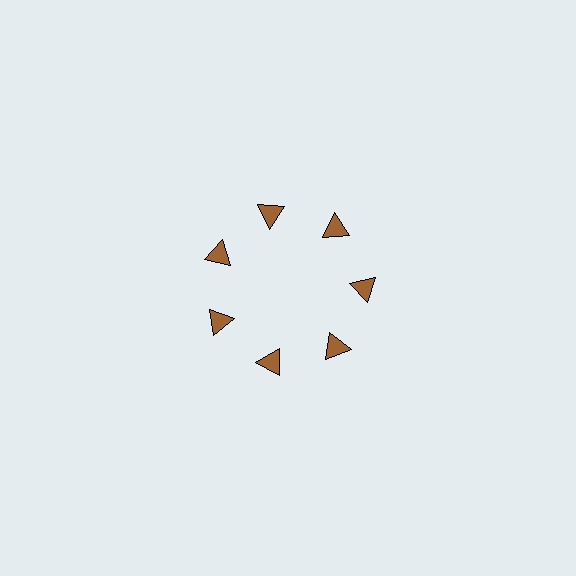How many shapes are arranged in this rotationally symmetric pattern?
There are 7 shapes, arranged in 7 groups of 1.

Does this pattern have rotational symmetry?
Yes, this pattern has 7-fold rotational symmetry. It looks the same after rotating 51 degrees around the center.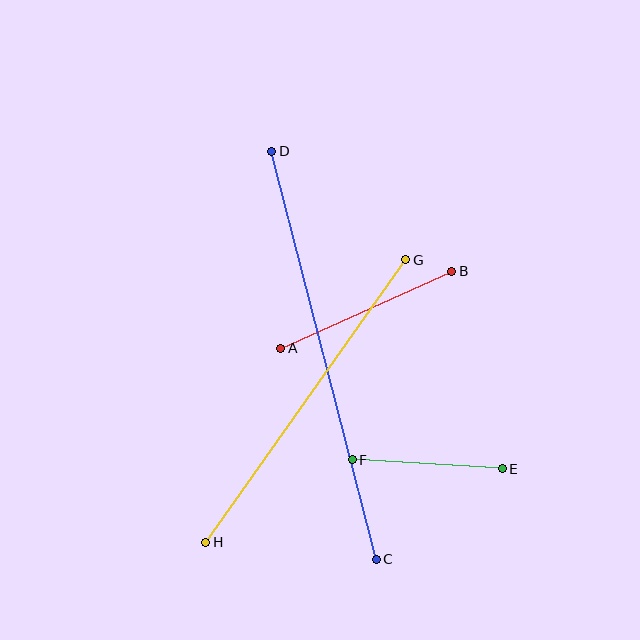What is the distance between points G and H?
The distance is approximately 346 pixels.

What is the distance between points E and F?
The distance is approximately 150 pixels.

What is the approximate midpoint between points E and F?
The midpoint is at approximately (427, 464) pixels.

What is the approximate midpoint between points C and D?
The midpoint is at approximately (324, 355) pixels.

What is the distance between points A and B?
The distance is approximately 188 pixels.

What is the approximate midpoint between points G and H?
The midpoint is at approximately (306, 401) pixels.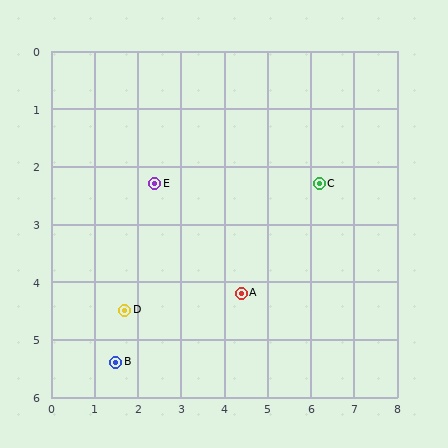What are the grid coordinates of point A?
Point A is at approximately (4.4, 4.2).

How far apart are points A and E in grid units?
Points A and E are about 2.8 grid units apart.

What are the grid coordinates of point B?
Point B is at approximately (1.5, 5.4).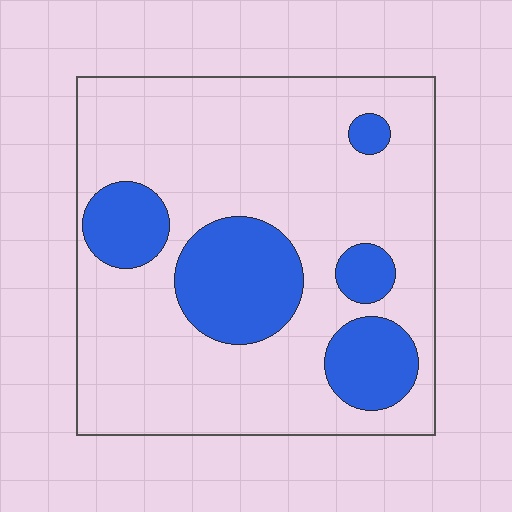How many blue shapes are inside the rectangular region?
5.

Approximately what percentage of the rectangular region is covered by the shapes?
Approximately 25%.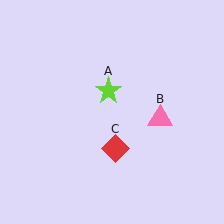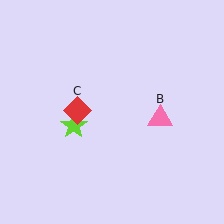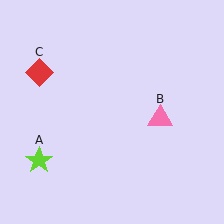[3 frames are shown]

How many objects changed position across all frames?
2 objects changed position: lime star (object A), red diamond (object C).